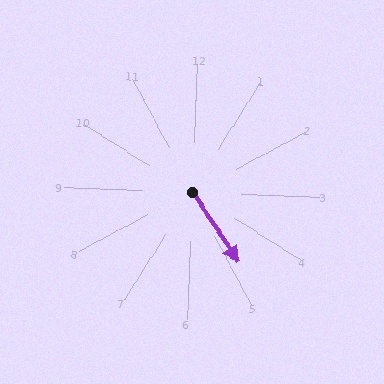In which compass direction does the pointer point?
Southeast.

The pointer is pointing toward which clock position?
Roughly 5 o'clock.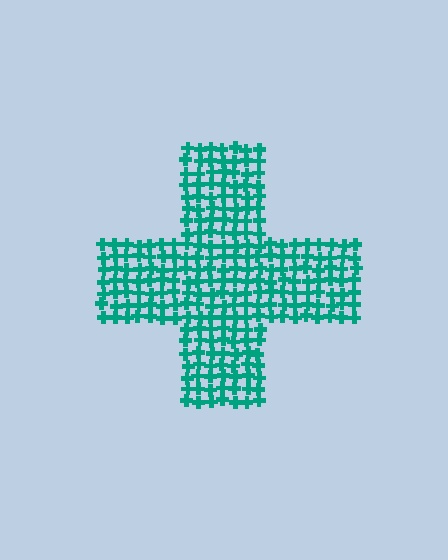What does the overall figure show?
The overall figure shows a cross.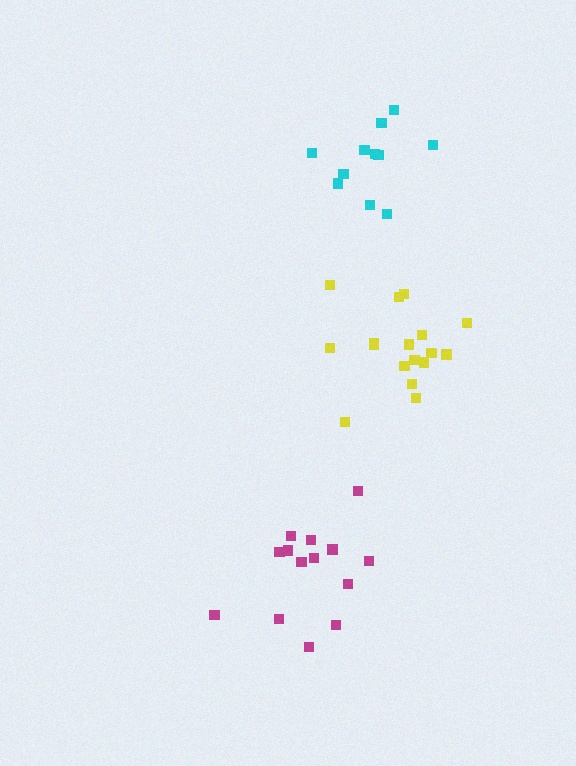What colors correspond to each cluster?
The clusters are colored: magenta, cyan, yellow.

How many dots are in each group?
Group 1: 14 dots, Group 2: 11 dots, Group 3: 17 dots (42 total).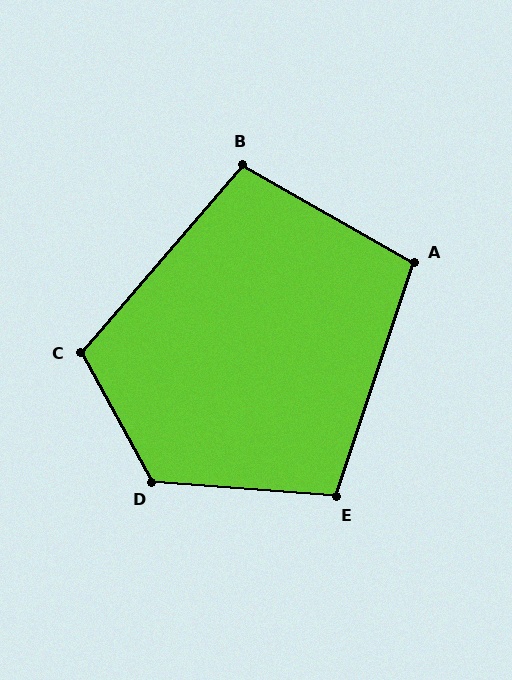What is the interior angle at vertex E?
Approximately 104 degrees (obtuse).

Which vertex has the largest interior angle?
D, at approximately 123 degrees.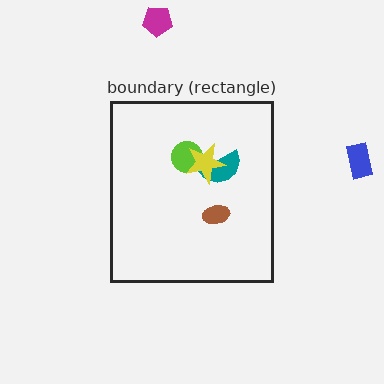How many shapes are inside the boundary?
4 inside, 2 outside.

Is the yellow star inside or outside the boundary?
Inside.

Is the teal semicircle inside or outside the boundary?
Inside.